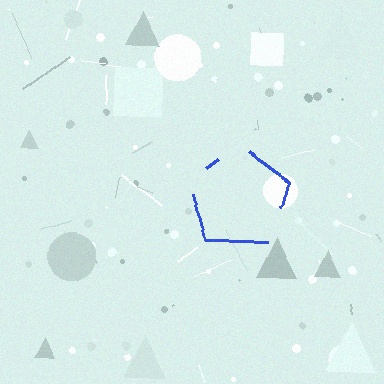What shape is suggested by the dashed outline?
The dashed outline suggests a pentagon.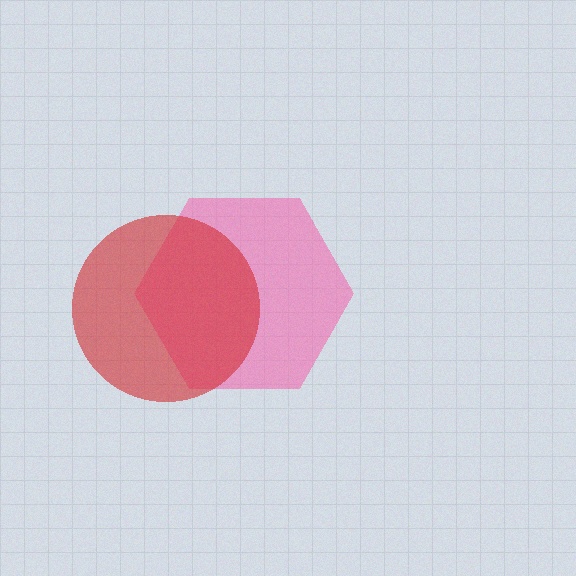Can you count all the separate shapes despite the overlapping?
Yes, there are 2 separate shapes.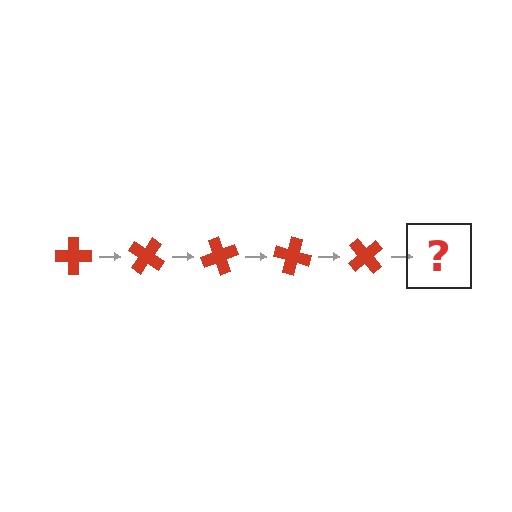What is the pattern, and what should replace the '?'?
The pattern is that the cross rotates 35 degrees each step. The '?' should be a red cross rotated 175 degrees.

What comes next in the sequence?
The next element should be a red cross rotated 175 degrees.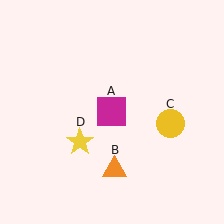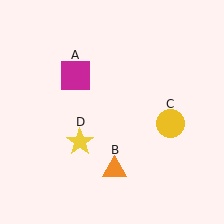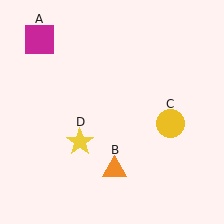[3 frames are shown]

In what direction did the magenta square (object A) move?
The magenta square (object A) moved up and to the left.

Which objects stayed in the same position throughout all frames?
Orange triangle (object B) and yellow circle (object C) and yellow star (object D) remained stationary.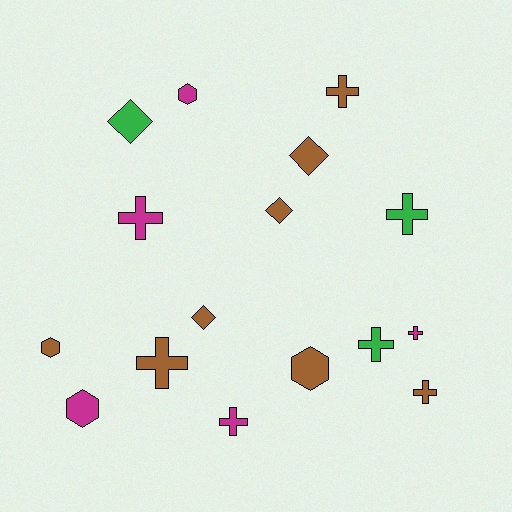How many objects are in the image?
There are 16 objects.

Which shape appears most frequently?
Cross, with 8 objects.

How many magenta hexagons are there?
There are 2 magenta hexagons.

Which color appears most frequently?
Brown, with 8 objects.